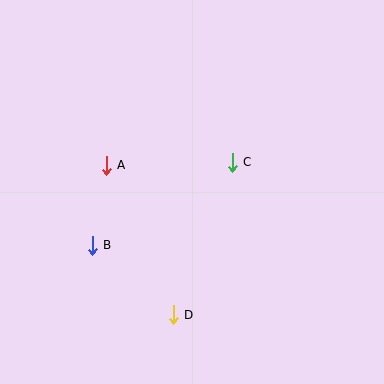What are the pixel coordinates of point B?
Point B is at (92, 245).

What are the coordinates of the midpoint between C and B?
The midpoint between C and B is at (162, 204).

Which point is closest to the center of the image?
Point C at (232, 162) is closest to the center.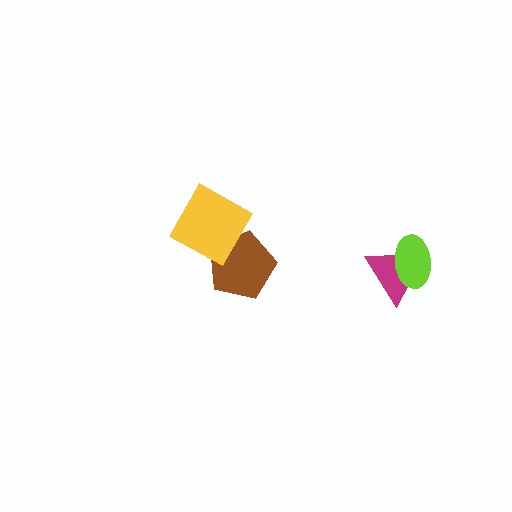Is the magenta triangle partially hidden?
Yes, it is partially covered by another shape.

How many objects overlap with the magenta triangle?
1 object overlaps with the magenta triangle.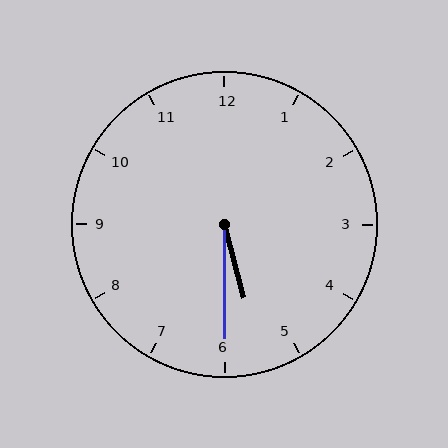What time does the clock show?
5:30.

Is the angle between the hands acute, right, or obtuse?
It is acute.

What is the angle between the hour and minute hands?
Approximately 15 degrees.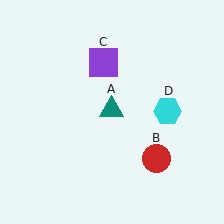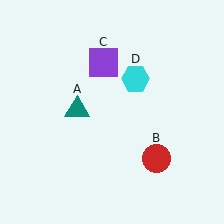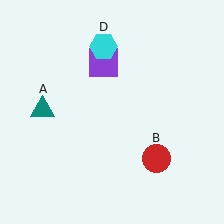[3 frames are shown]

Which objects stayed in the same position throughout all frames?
Red circle (object B) and purple square (object C) remained stationary.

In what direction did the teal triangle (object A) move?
The teal triangle (object A) moved left.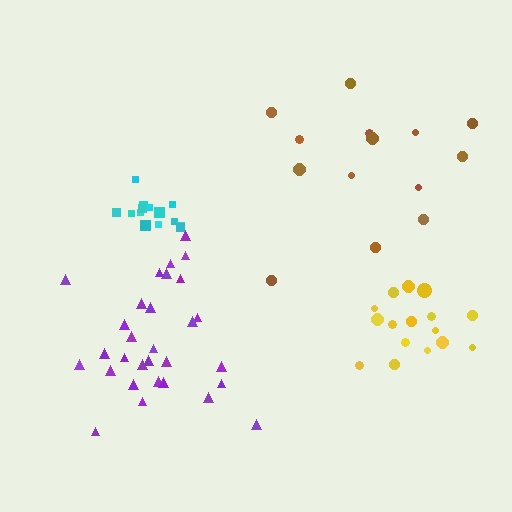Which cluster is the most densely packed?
Cyan.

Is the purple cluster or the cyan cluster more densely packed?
Cyan.